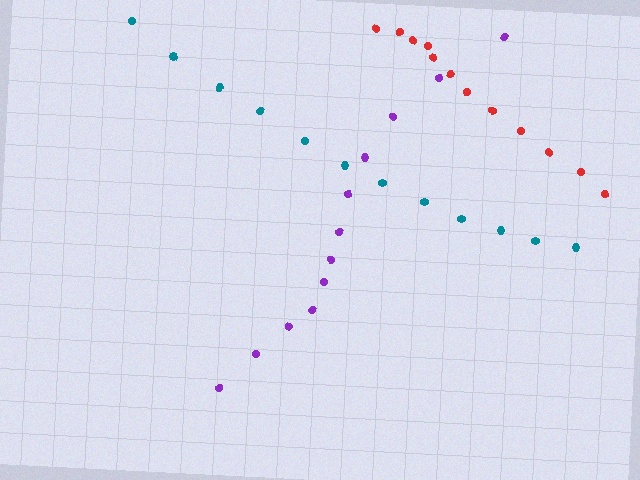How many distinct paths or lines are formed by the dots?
There are 3 distinct paths.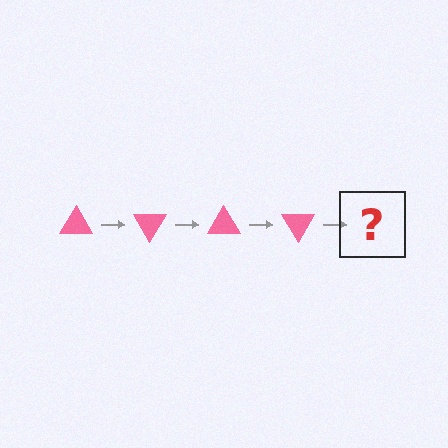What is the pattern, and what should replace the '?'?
The pattern is that the triangle rotates 60 degrees each step. The '?' should be a pink triangle rotated 240 degrees.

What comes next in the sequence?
The next element should be a pink triangle rotated 240 degrees.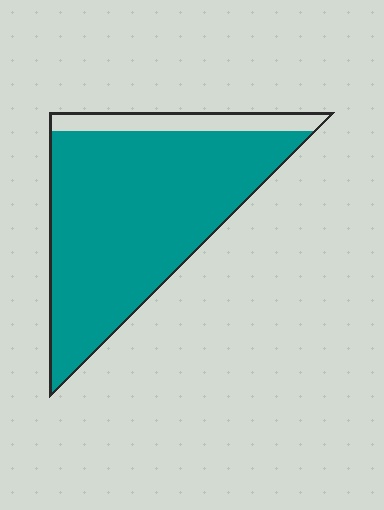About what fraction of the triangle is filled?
About seven eighths (7/8).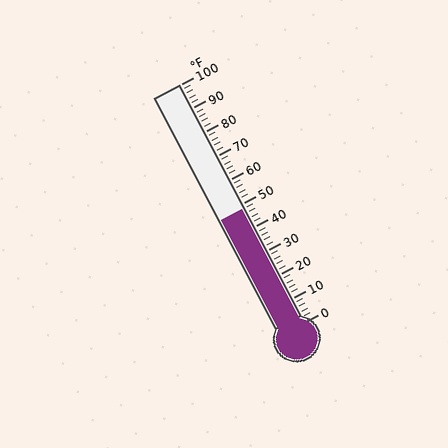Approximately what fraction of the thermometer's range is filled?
The thermometer is filled to approximately 50% of its range.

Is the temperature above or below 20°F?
The temperature is above 20°F.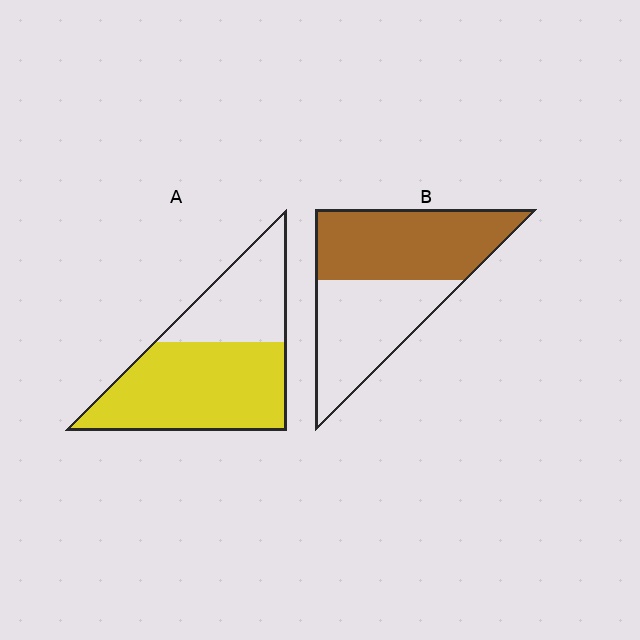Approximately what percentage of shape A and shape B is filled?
A is approximately 65% and B is approximately 55%.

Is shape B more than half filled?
Roughly half.